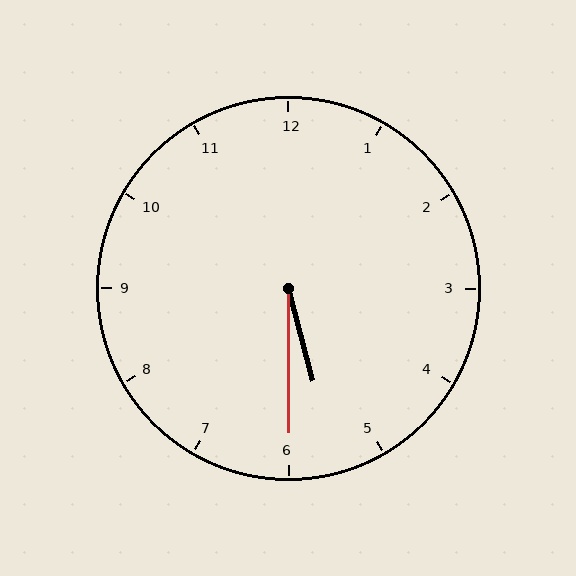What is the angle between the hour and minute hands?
Approximately 15 degrees.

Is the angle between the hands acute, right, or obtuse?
It is acute.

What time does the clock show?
5:30.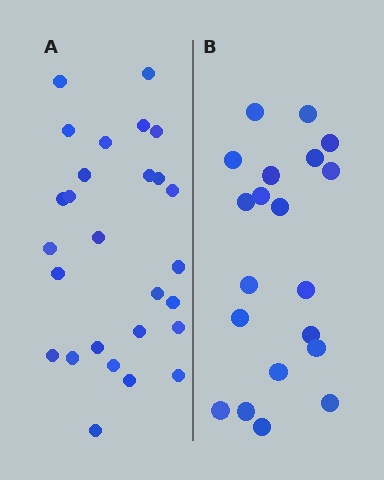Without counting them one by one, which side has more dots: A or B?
Region A (the left region) has more dots.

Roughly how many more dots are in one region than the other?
Region A has roughly 8 or so more dots than region B.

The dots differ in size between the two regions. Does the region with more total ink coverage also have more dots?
No. Region B has more total ink coverage because its dots are larger, but region A actually contains more individual dots. Total area can be misleading — the number of items is what matters here.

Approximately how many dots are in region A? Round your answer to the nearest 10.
About 30 dots. (The exact count is 27, which rounds to 30.)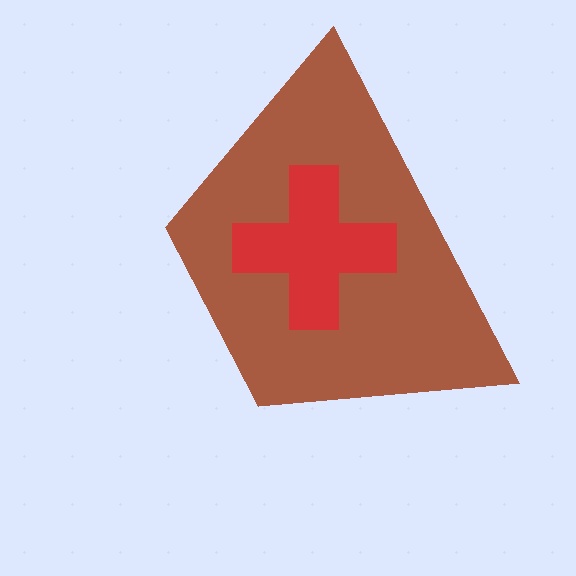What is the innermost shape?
The red cross.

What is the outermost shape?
The brown trapezoid.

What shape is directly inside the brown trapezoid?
The red cross.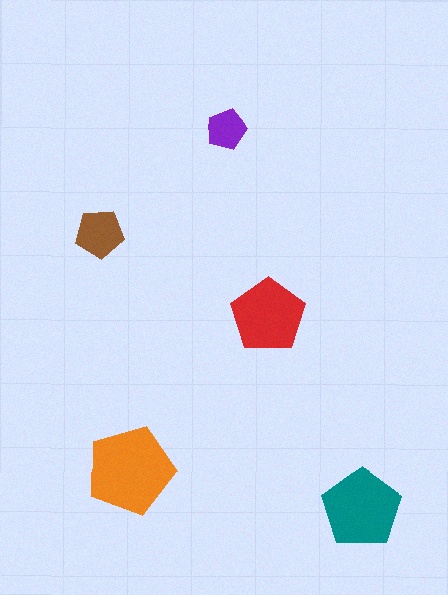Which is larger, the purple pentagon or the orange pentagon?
The orange one.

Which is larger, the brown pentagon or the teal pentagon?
The teal one.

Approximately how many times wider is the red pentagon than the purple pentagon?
About 2 times wider.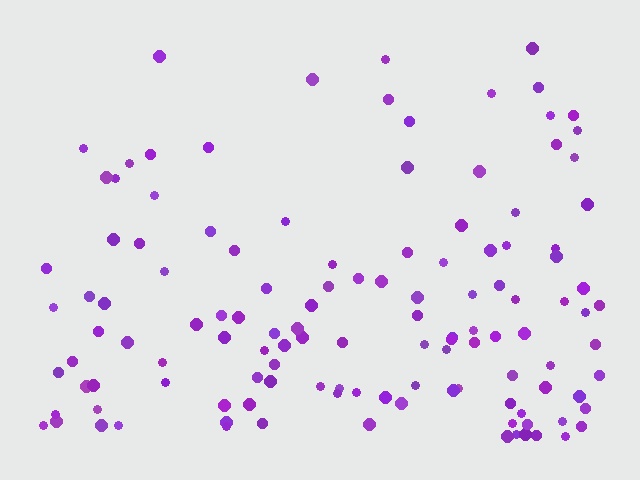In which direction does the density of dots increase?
From top to bottom, with the bottom side densest.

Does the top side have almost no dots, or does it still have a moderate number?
Still a moderate number, just noticeably fewer than the bottom.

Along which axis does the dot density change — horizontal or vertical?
Vertical.